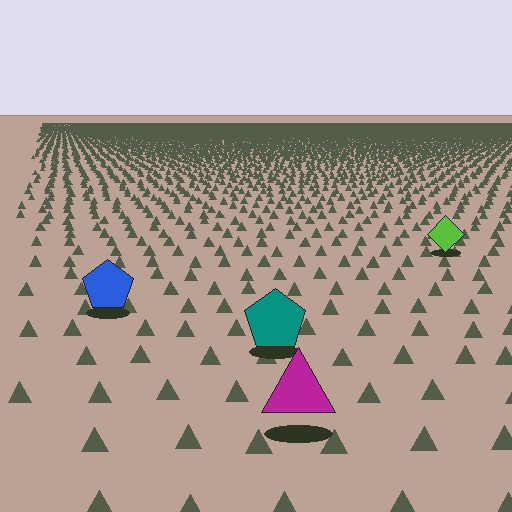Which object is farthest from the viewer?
The lime diamond is farthest from the viewer. It appears smaller and the ground texture around it is denser.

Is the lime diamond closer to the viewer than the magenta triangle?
No. The magenta triangle is closer — you can tell from the texture gradient: the ground texture is coarser near it.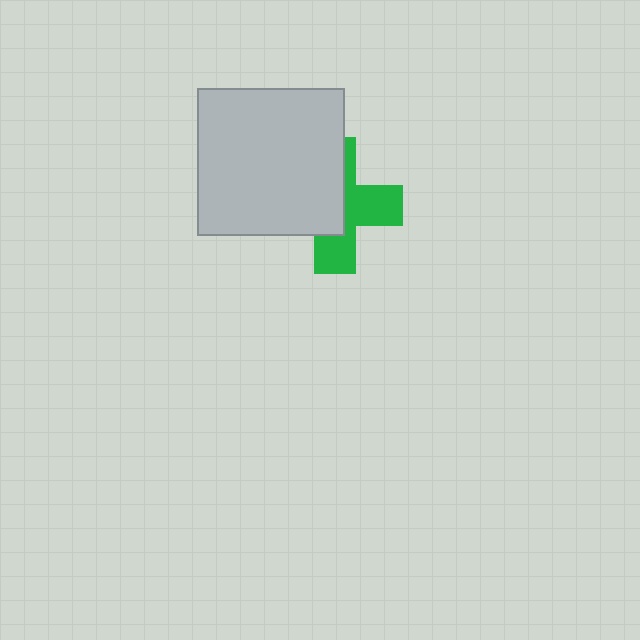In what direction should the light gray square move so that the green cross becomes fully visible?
The light gray square should move left. That is the shortest direction to clear the overlap and leave the green cross fully visible.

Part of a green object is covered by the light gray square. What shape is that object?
It is a cross.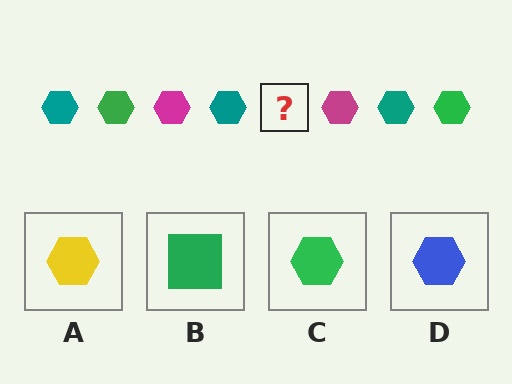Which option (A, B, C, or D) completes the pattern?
C.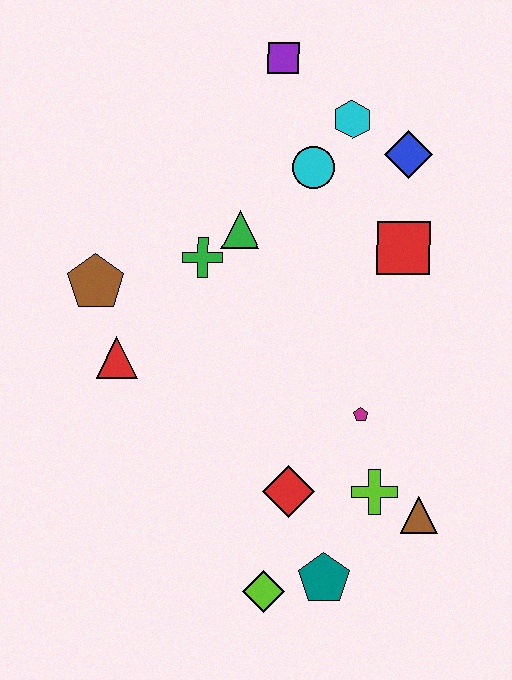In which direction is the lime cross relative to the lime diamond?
The lime cross is to the right of the lime diamond.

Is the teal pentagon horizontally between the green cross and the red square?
Yes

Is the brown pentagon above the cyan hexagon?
No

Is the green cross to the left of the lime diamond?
Yes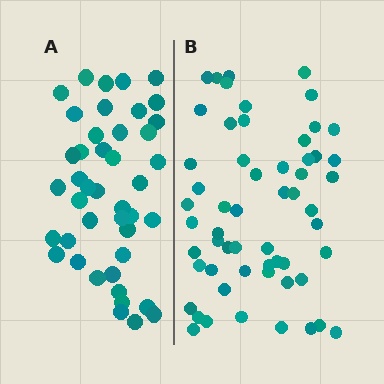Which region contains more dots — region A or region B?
Region B (the right region) has more dots.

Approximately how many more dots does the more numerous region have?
Region B has approximately 15 more dots than region A.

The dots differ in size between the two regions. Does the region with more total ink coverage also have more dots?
No. Region A has more total ink coverage because its dots are larger, but region B actually contains more individual dots. Total area can be misleading — the number of items is what matters here.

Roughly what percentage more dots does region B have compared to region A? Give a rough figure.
About 35% more.